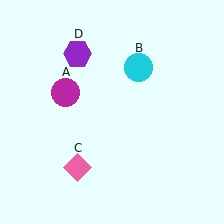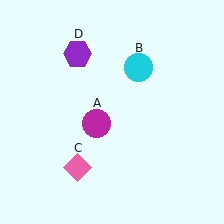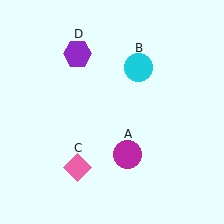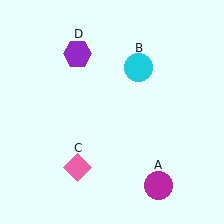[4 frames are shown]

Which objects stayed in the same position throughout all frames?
Cyan circle (object B) and pink diamond (object C) and purple hexagon (object D) remained stationary.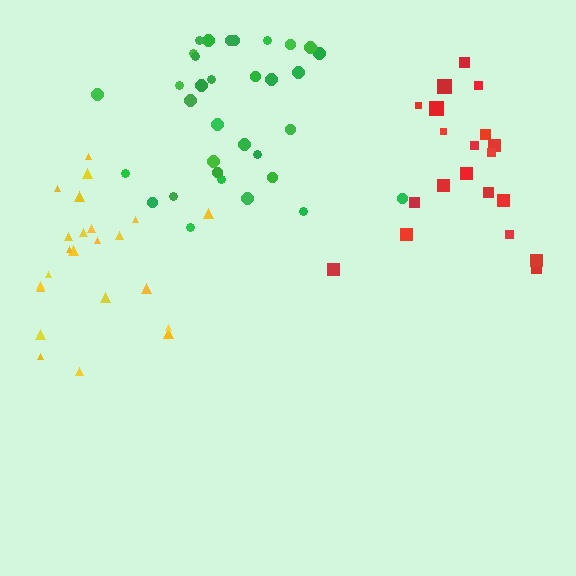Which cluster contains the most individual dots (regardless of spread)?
Green (34).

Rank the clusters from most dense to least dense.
green, yellow, red.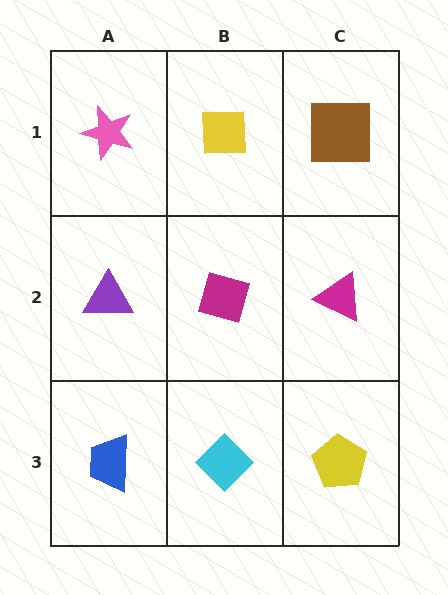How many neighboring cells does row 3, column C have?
2.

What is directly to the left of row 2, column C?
A magenta diamond.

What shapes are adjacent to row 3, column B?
A magenta diamond (row 2, column B), a blue trapezoid (row 3, column A), a yellow pentagon (row 3, column C).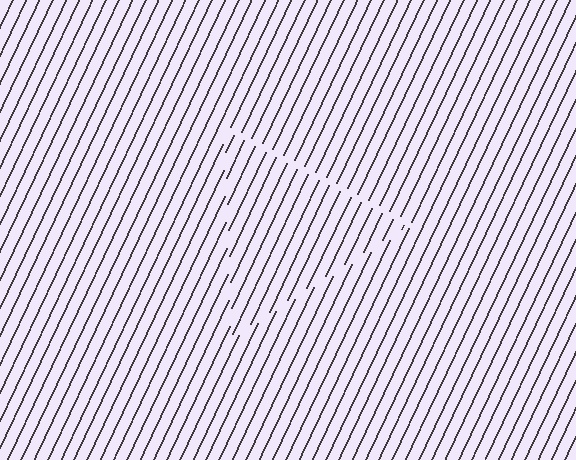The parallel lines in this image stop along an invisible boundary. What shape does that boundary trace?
An illusory triangle. The interior of the shape contains the same grating, shifted by half a period — the contour is defined by the phase discontinuity where line-ends from the inner and outer gratings abut.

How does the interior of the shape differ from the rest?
The interior of the shape contains the same grating, shifted by half a period — the contour is defined by the phase discontinuity where line-ends from the inner and outer gratings abut.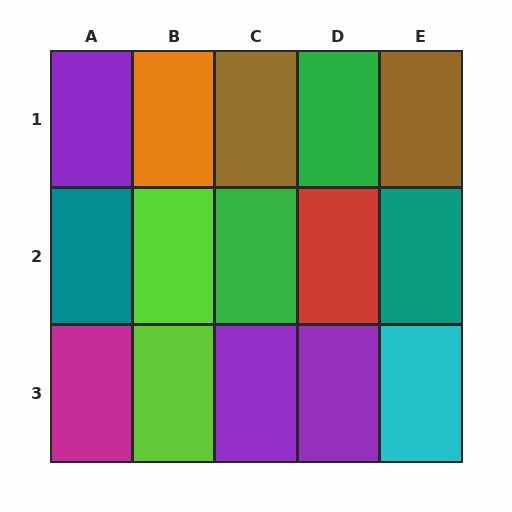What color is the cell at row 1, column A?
Purple.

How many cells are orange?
1 cell is orange.